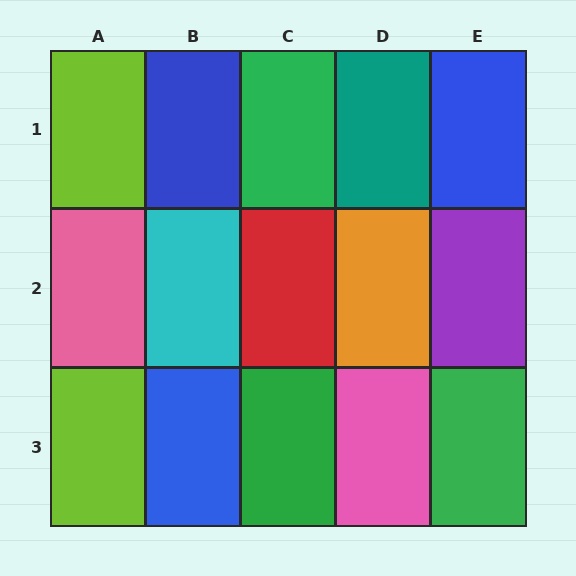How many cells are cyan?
1 cell is cyan.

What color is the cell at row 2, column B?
Cyan.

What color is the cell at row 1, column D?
Teal.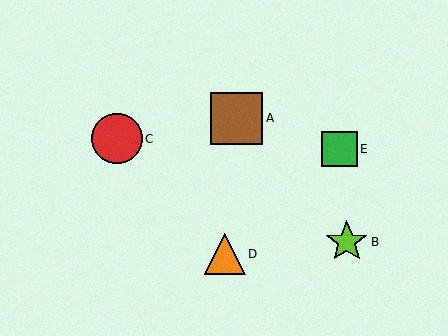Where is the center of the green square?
The center of the green square is at (339, 149).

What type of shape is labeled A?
Shape A is a brown square.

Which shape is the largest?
The brown square (labeled A) is the largest.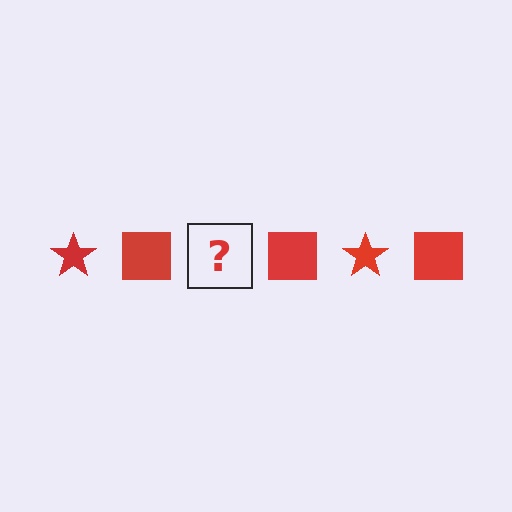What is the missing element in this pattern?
The missing element is a red star.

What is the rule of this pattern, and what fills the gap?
The rule is that the pattern cycles through star, square shapes in red. The gap should be filled with a red star.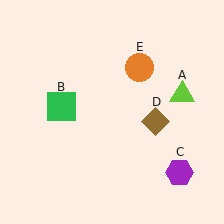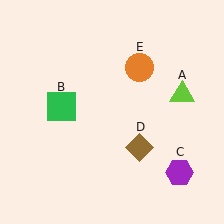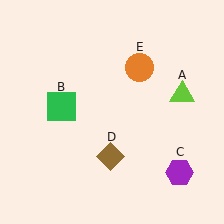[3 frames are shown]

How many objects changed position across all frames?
1 object changed position: brown diamond (object D).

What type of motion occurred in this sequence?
The brown diamond (object D) rotated clockwise around the center of the scene.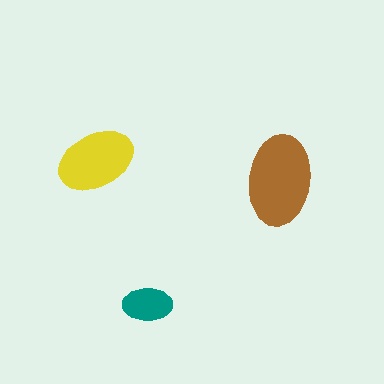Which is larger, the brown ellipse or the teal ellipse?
The brown one.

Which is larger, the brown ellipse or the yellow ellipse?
The brown one.